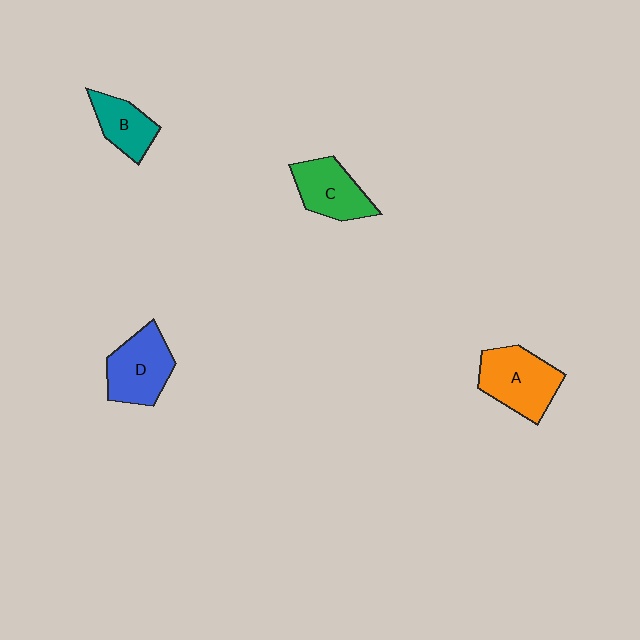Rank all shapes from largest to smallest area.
From largest to smallest: A (orange), D (blue), C (green), B (teal).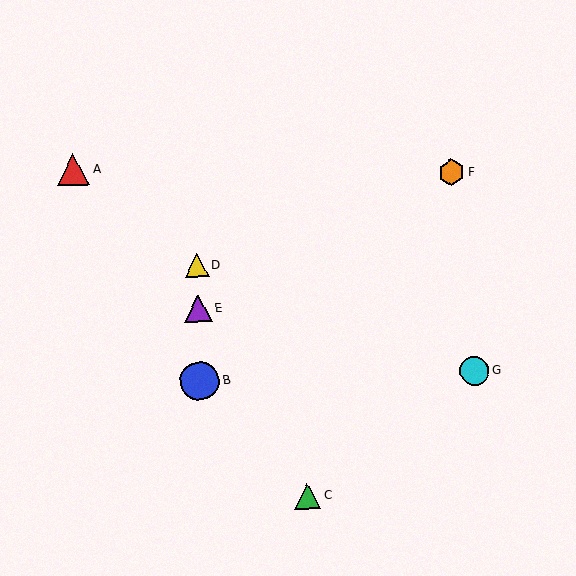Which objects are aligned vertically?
Objects B, D, E are aligned vertically.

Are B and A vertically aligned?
No, B is at x≈200 and A is at x≈73.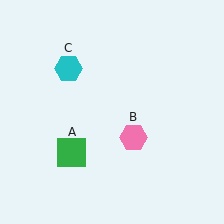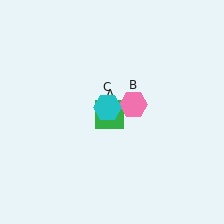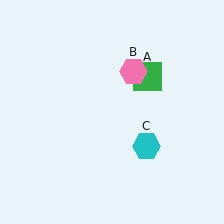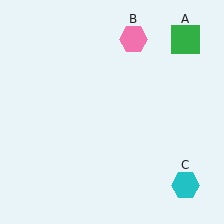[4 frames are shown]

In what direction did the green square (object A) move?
The green square (object A) moved up and to the right.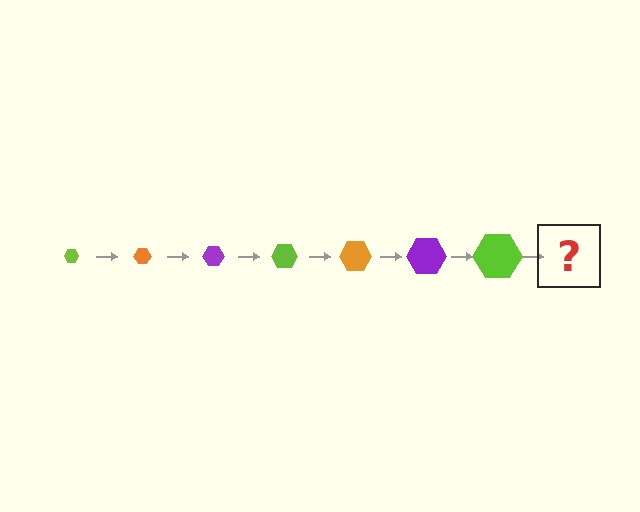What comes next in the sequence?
The next element should be an orange hexagon, larger than the previous one.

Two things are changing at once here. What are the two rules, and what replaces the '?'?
The two rules are that the hexagon grows larger each step and the color cycles through lime, orange, and purple. The '?' should be an orange hexagon, larger than the previous one.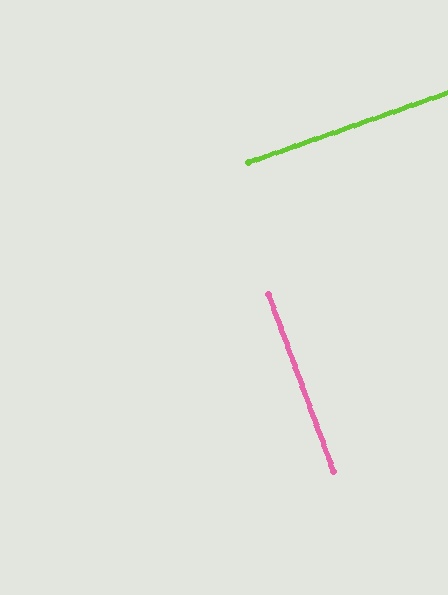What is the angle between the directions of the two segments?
Approximately 89 degrees.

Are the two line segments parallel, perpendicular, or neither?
Perpendicular — they meet at approximately 89°.